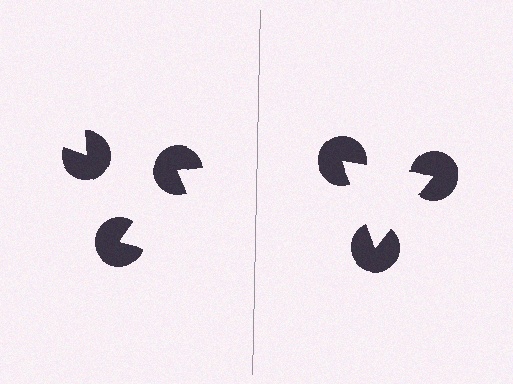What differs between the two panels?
The pac-man discs are positioned identically on both sides; only the wedge orientations differ. On the right they align to a triangle; on the left they are misaligned.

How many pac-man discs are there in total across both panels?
6 — 3 on each side.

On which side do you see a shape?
An illusory triangle appears on the right side. On the left side the wedge cuts are rotated, so no coherent shape forms.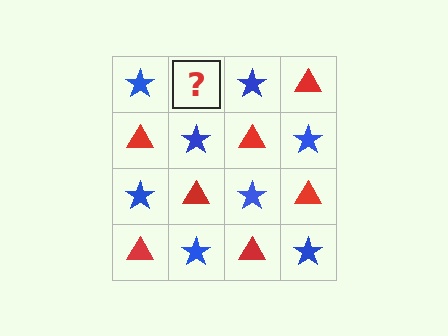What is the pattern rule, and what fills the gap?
The rule is that it alternates blue star and red triangle in a checkerboard pattern. The gap should be filled with a red triangle.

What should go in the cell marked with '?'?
The missing cell should contain a red triangle.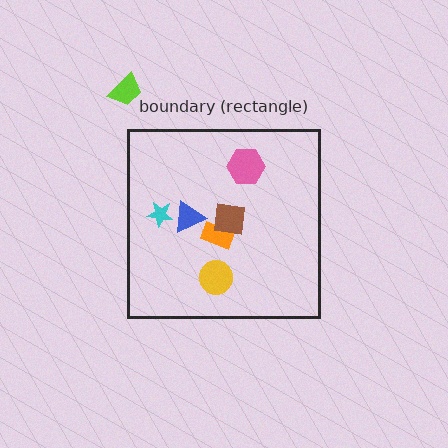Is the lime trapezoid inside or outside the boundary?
Outside.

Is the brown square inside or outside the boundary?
Inside.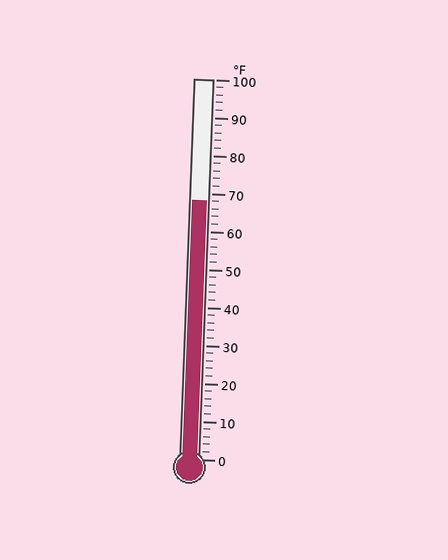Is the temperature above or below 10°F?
The temperature is above 10°F.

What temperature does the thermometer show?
The thermometer shows approximately 68°F.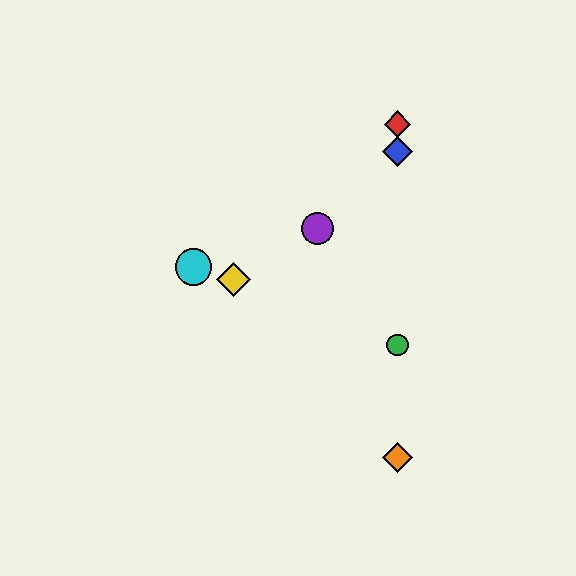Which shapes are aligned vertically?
The red diamond, the blue diamond, the green circle, the orange diamond are aligned vertically.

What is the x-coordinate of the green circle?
The green circle is at x≈397.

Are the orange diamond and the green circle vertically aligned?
Yes, both are at x≈397.